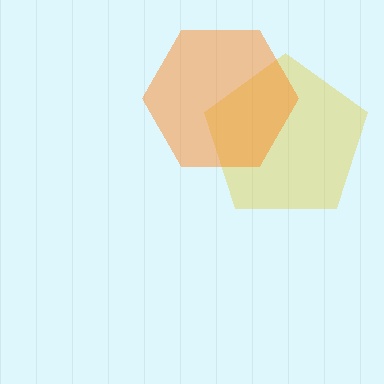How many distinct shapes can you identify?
There are 2 distinct shapes: a yellow pentagon, an orange hexagon.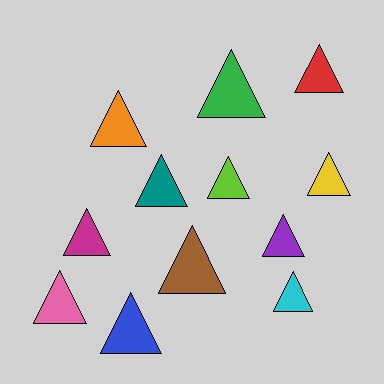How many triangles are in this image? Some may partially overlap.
There are 12 triangles.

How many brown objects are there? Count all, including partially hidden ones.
There is 1 brown object.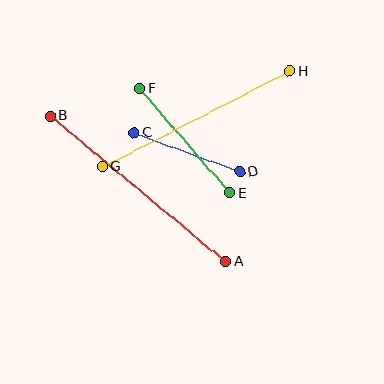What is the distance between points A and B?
The distance is approximately 228 pixels.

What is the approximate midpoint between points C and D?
The midpoint is at approximately (187, 152) pixels.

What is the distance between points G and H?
The distance is approximately 210 pixels.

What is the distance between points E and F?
The distance is approximately 138 pixels.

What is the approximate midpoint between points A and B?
The midpoint is at approximately (138, 189) pixels.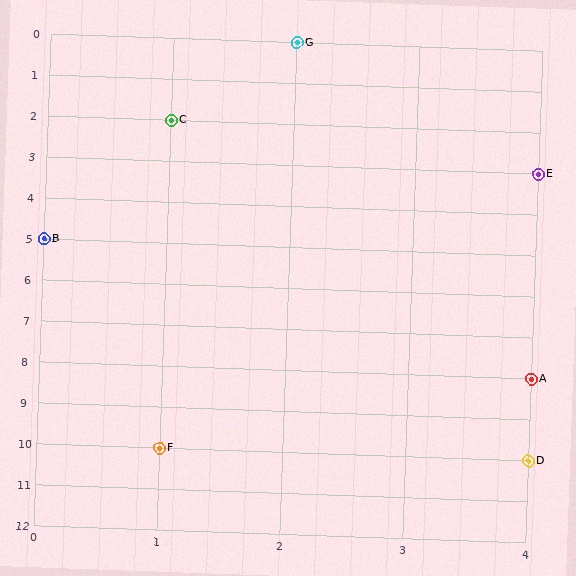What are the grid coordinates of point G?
Point G is at grid coordinates (2, 0).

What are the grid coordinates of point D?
Point D is at grid coordinates (4, 10).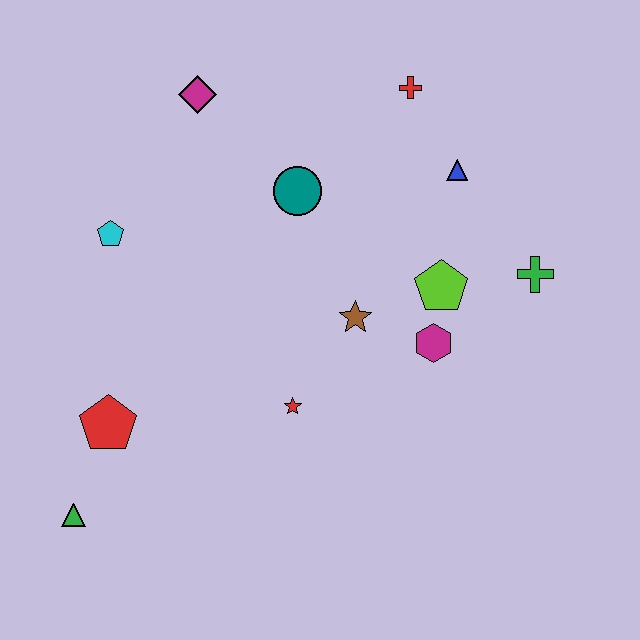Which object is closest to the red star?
The brown star is closest to the red star.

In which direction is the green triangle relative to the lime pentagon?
The green triangle is to the left of the lime pentagon.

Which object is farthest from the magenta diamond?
The green triangle is farthest from the magenta diamond.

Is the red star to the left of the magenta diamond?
No